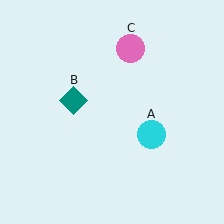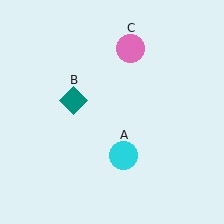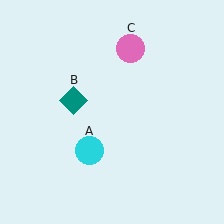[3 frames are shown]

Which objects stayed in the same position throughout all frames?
Teal diamond (object B) and pink circle (object C) remained stationary.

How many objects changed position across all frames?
1 object changed position: cyan circle (object A).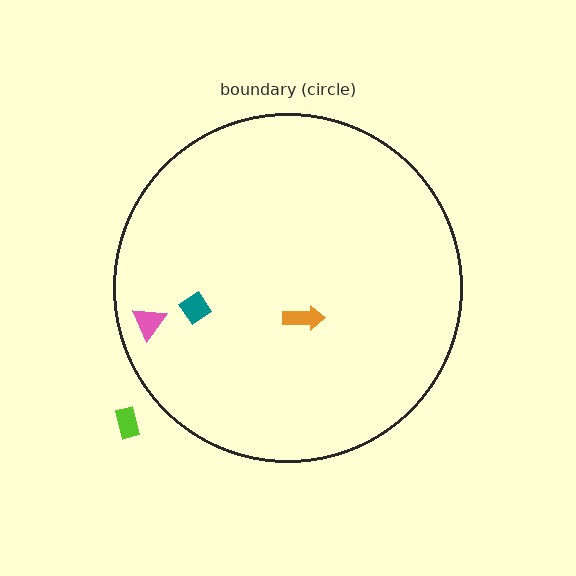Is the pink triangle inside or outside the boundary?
Inside.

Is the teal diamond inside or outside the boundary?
Inside.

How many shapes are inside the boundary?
3 inside, 1 outside.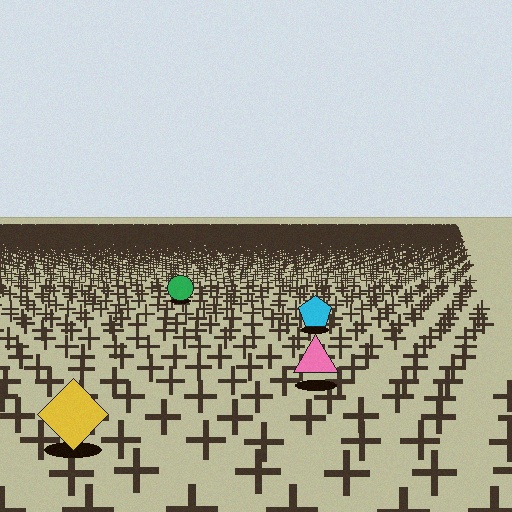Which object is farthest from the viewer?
The green circle is farthest from the viewer. It appears smaller and the ground texture around it is denser.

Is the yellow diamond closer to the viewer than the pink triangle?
Yes. The yellow diamond is closer — you can tell from the texture gradient: the ground texture is coarser near it.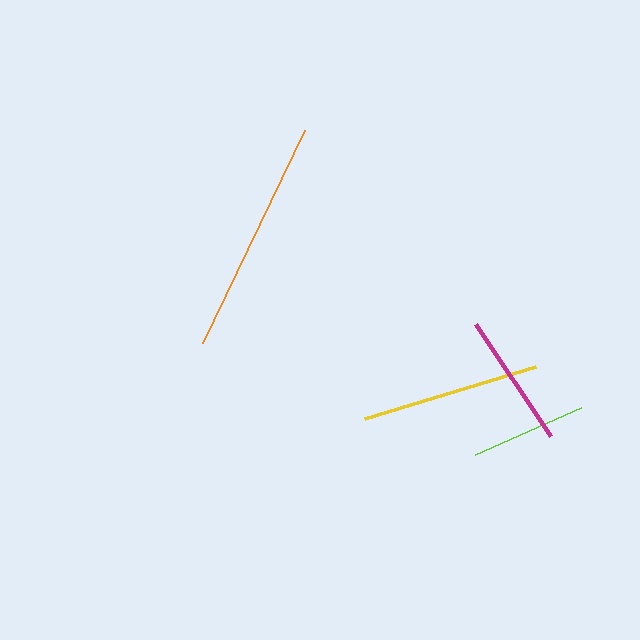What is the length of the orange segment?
The orange segment is approximately 236 pixels long.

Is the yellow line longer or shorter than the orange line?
The orange line is longer than the yellow line.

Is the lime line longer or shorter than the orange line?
The orange line is longer than the lime line.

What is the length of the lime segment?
The lime segment is approximately 116 pixels long.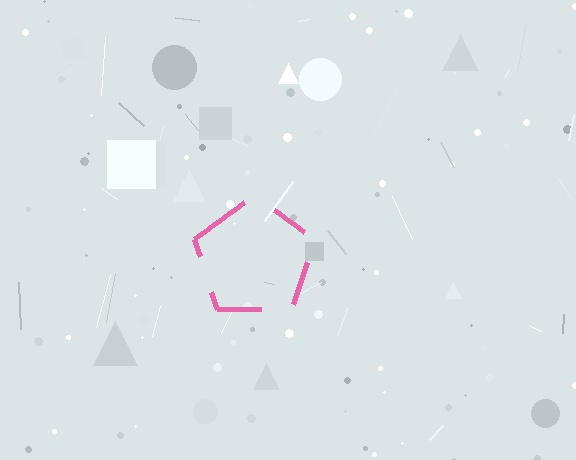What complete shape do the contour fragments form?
The contour fragments form a pentagon.